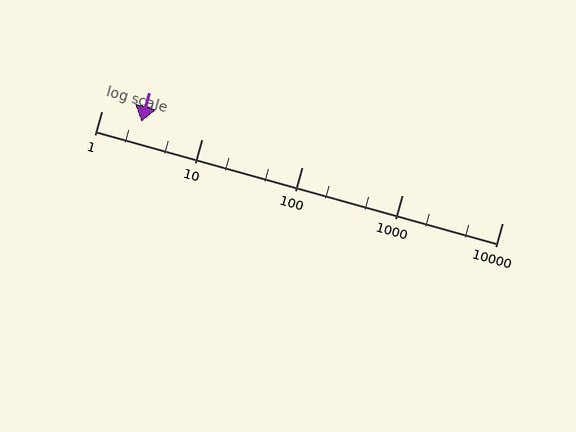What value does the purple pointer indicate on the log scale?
The pointer indicates approximately 2.5.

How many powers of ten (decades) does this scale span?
The scale spans 4 decades, from 1 to 10000.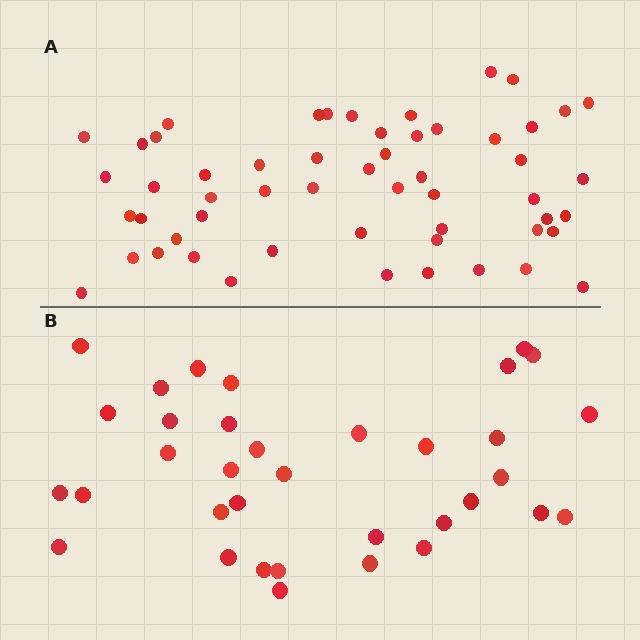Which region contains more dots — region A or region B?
Region A (the top region) has more dots.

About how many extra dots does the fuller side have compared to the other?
Region A has approximately 20 more dots than region B.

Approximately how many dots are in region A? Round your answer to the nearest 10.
About 60 dots. (The exact count is 55, which rounds to 60.)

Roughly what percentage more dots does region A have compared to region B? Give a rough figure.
About 55% more.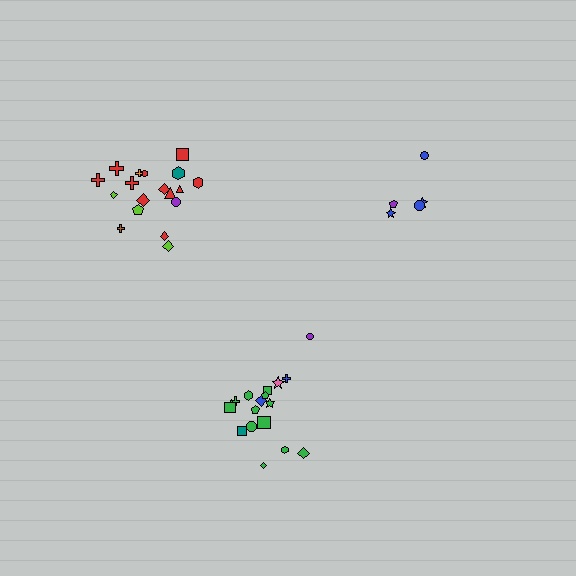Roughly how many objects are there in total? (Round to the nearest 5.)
Roughly 40 objects in total.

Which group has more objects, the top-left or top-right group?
The top-left group.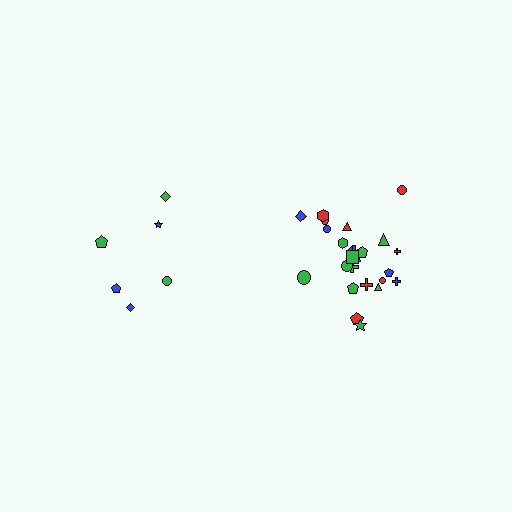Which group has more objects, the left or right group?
The right group.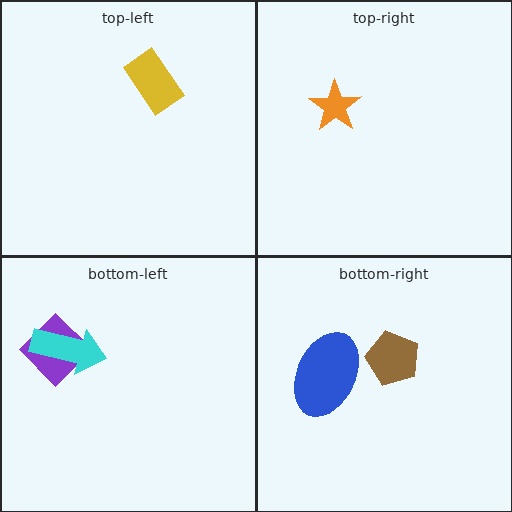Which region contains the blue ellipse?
The bottom-right region.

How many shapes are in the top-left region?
1.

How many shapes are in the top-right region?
1.